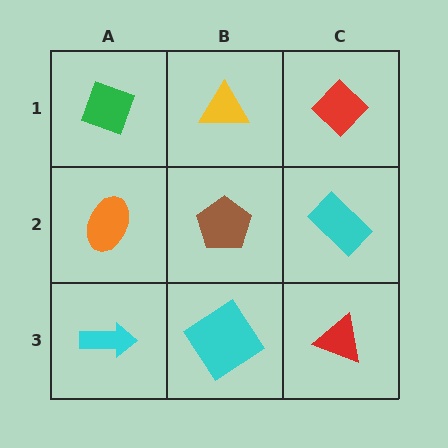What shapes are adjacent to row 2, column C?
A red diamond (row 1, column C), a red triangle (row 3, column C), a brown pentagon (row 2, column B).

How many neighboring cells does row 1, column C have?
2.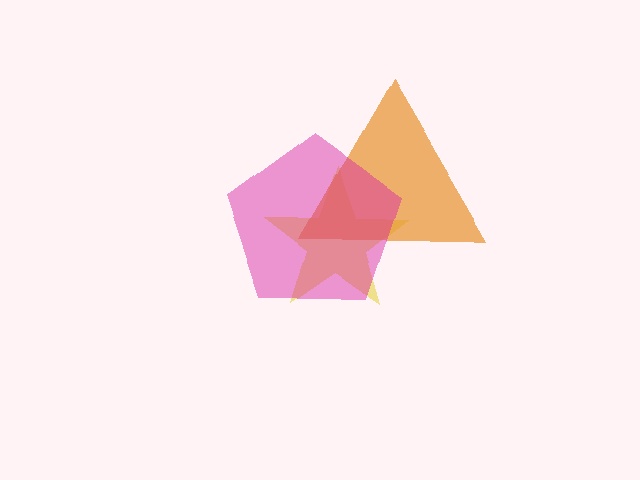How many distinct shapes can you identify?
There are 3 distinct shapes: a yellow star, an orange triangle, a magenta pentagon.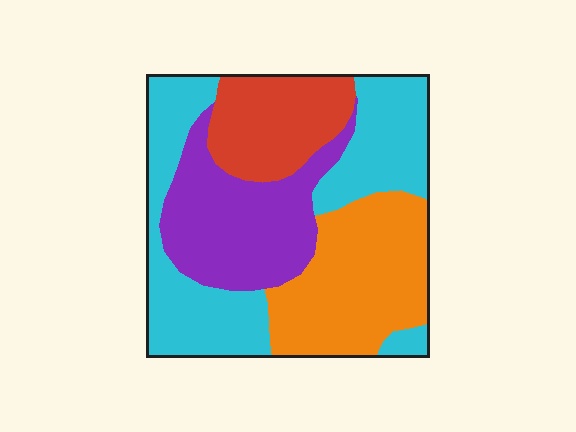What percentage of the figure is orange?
Orange takes up about one quarter (1/4) of the figure.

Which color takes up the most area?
Cyan, at roughly 35%.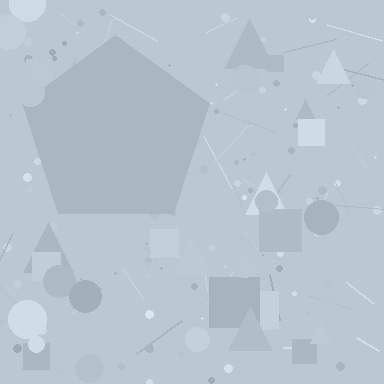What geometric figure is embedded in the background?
A pentagon is embedded in the background.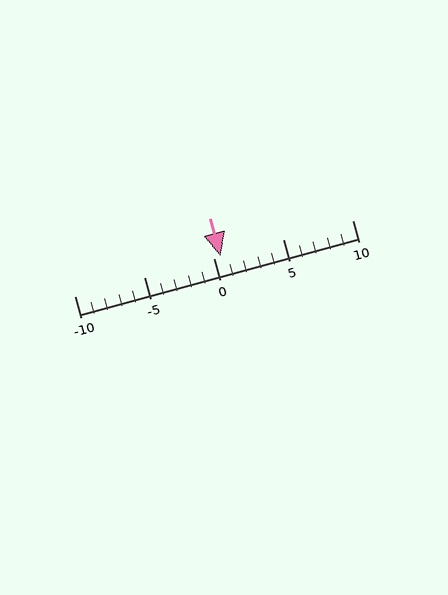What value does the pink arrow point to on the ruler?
The pink arrow points to approximately 0.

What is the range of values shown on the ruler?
The ruler shows values from -10 to 10.